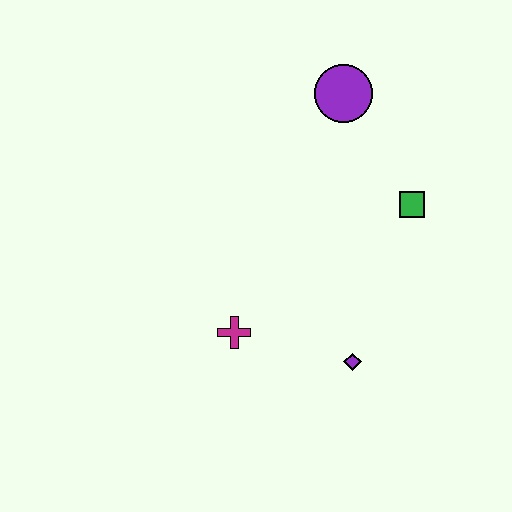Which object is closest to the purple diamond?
The magenta cross is closest to the purple diamond.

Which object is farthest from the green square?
The magenta cross is farthest from the green square.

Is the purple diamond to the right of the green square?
No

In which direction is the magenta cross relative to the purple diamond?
The magenta cross is to the left of the purple diamond.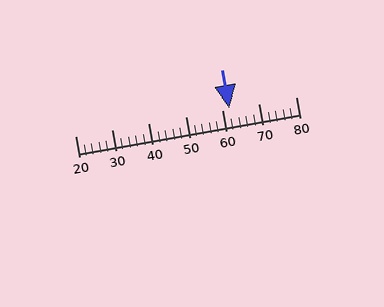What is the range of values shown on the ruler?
The ruler shows values from 20 to 80.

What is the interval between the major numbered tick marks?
The major tick marks are spaced 10 units apart.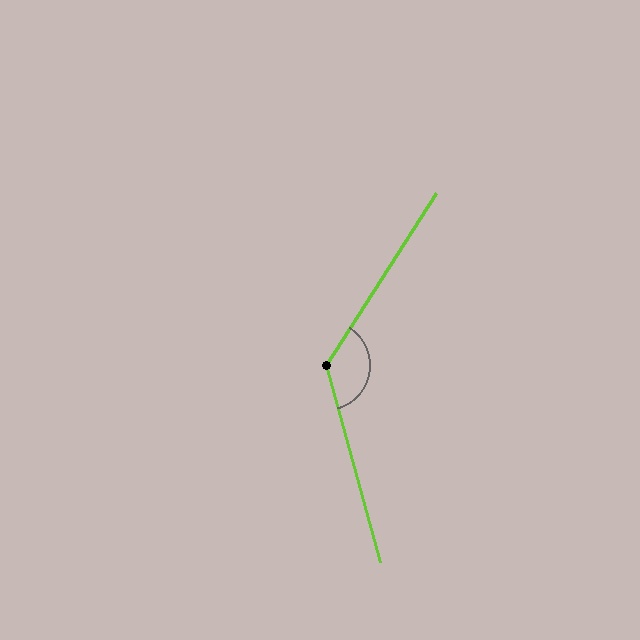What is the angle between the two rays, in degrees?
Approximately 132 degrees.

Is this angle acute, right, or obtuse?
It is obtuse.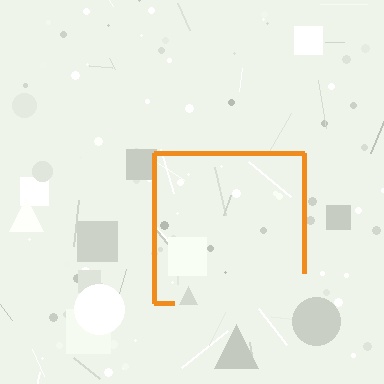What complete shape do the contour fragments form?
The contour fragments form a square.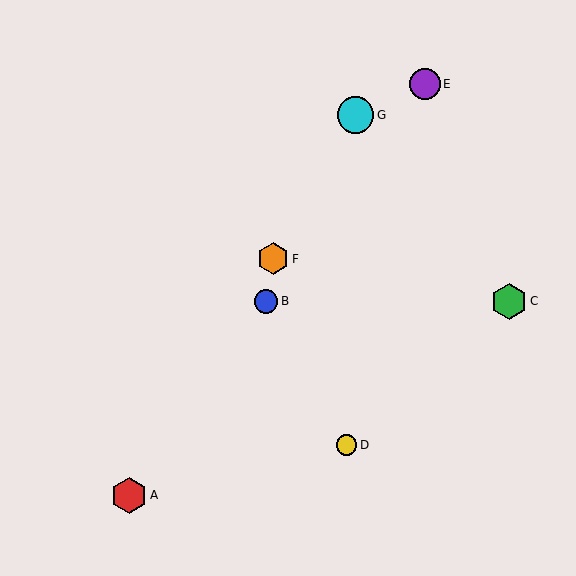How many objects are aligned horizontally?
2 objects (B, C) are aligned horizontally.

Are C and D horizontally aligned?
No, C is at y≈301 and D is at y≈445.